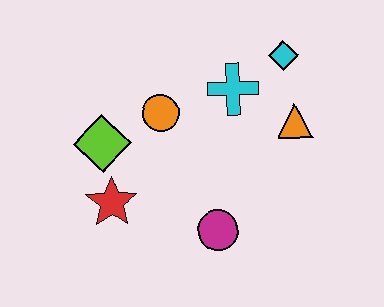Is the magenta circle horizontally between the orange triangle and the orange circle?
Yes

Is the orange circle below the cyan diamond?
Yes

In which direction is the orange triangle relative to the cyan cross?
The orange triangle is to the right of the cyan cross.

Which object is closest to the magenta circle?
The red star is closest to the magenta circle.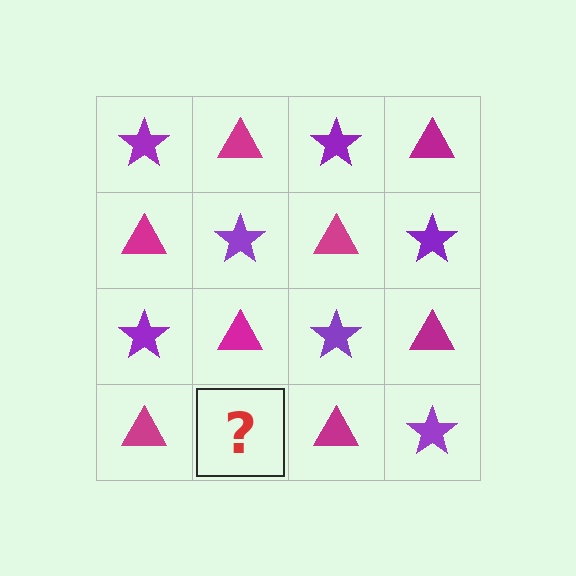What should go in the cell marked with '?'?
The missing cell should contain a purple star.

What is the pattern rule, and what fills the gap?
The rule is that it alternates purple star and magenta triangle in a checkerboard pattern. The gap should be filled with a purple star.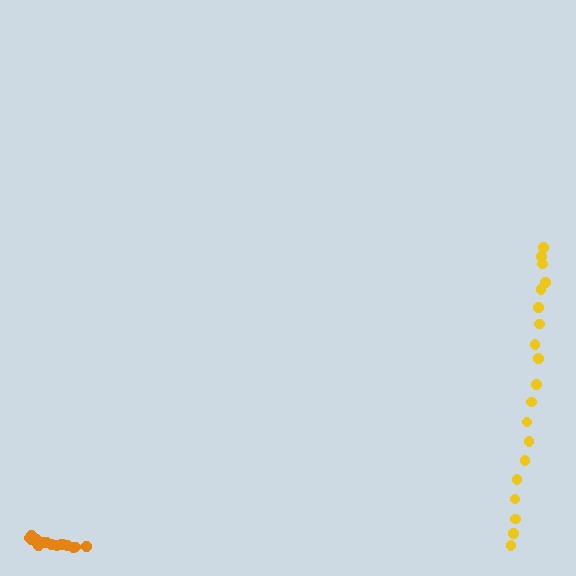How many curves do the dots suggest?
There are 2 distinct paths.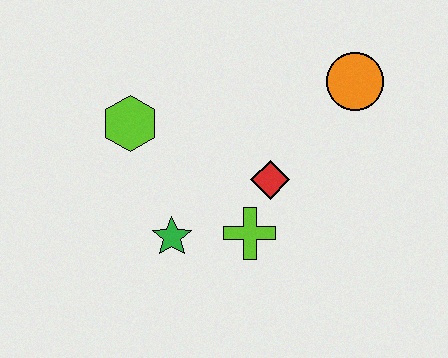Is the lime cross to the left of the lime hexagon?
No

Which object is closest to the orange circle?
The red diamond is closest to the orange circle.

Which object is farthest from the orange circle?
The green star is farthest from the orange circle.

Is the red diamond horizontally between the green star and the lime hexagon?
No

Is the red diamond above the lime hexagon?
No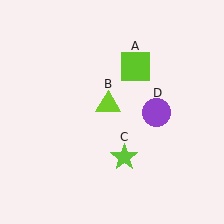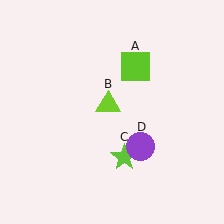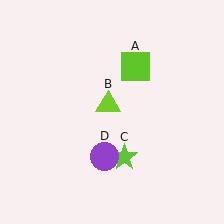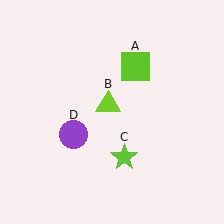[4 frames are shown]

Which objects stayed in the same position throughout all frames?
Lime square (object A) and lime triangle (object B) and lime star (object C) remained stationary.